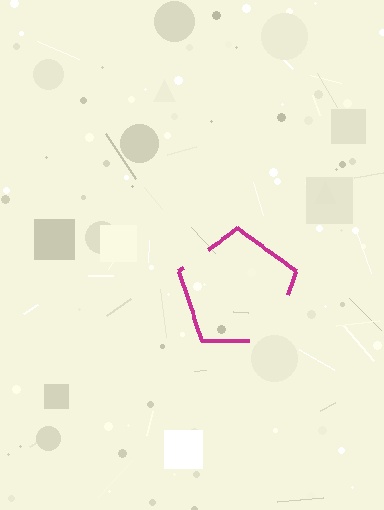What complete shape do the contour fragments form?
The contour fragments form a pentagon.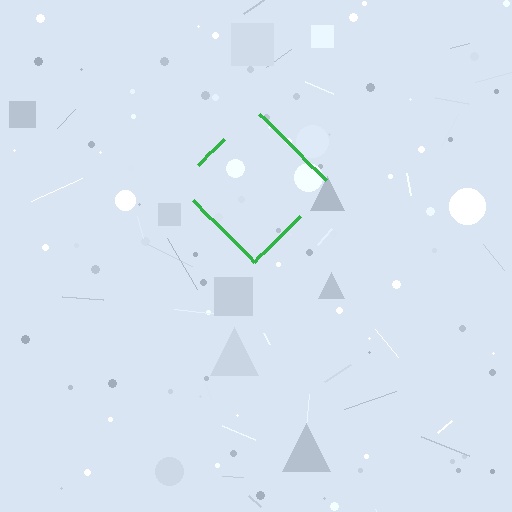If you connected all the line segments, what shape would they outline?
They would outline a diamond.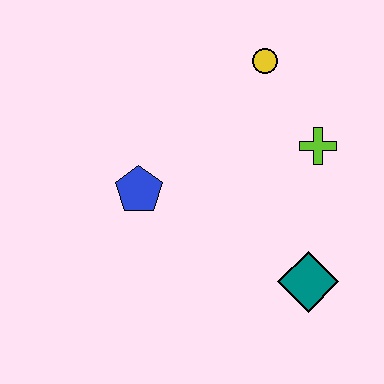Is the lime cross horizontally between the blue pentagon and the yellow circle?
No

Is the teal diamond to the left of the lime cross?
Yes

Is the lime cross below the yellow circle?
Yes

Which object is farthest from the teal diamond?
The yellow circle is farthest from the teal diamond.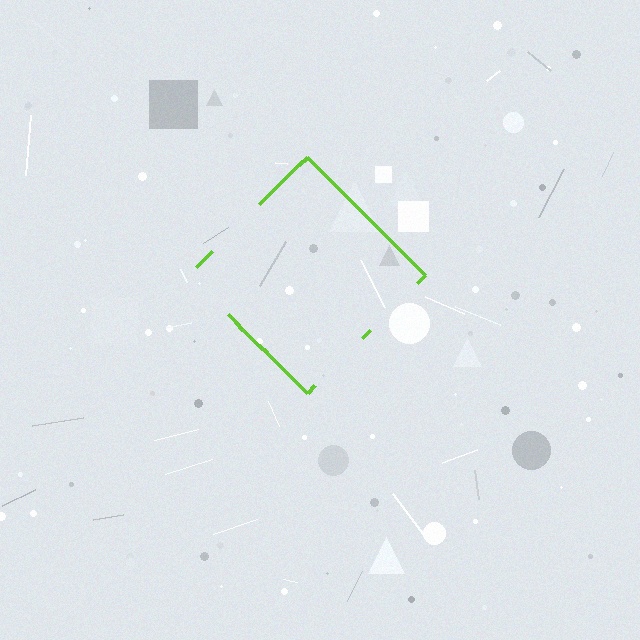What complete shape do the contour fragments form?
The contour fragments form a diamond.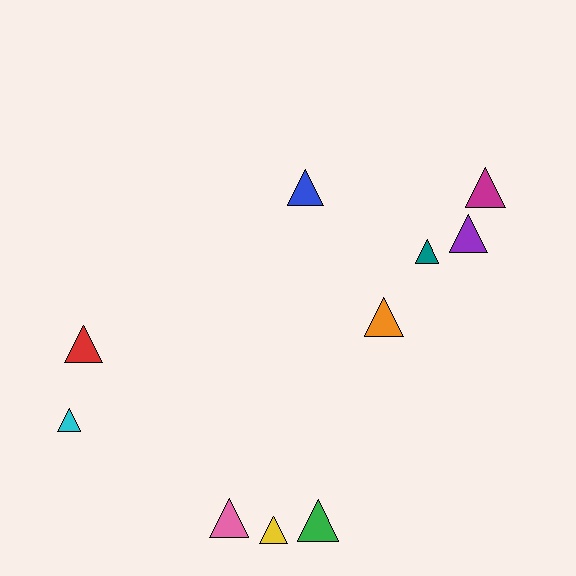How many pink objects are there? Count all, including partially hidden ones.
There is 1 pink object.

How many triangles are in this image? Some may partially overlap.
There are 10 triangles.